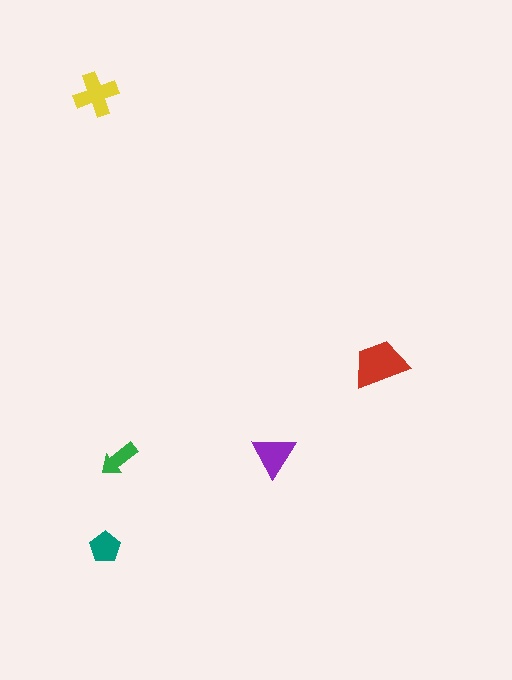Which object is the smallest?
The green arrow.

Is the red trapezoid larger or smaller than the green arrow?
Larger.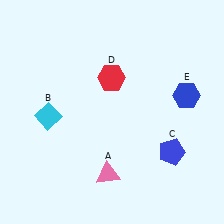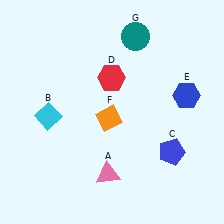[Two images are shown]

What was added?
An orange diamond (F), a teal circle (G) were added in Image 2.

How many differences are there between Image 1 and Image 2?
There are 2 differences between the two images.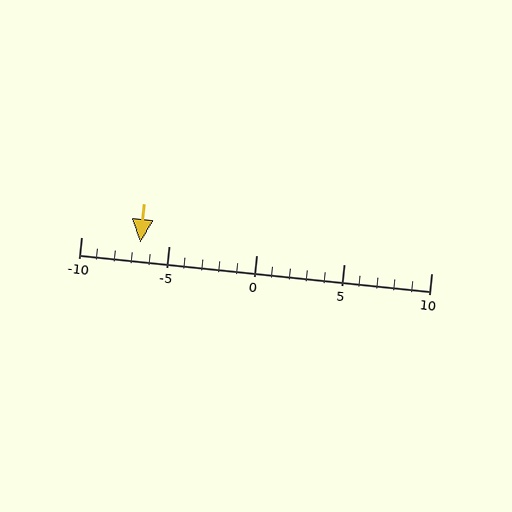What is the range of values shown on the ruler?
The ruler shows values from -10 to 10.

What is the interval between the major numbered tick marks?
The major tick marks are spaced 5 units apart.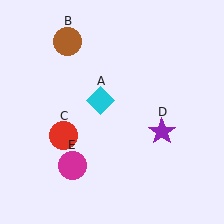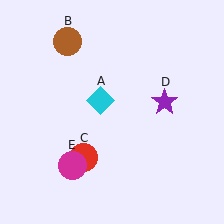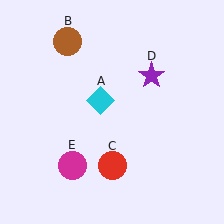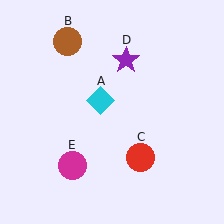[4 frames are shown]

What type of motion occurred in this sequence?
The red circle (object C), purple star (object D) rotated counterclockwise around the center of the scene.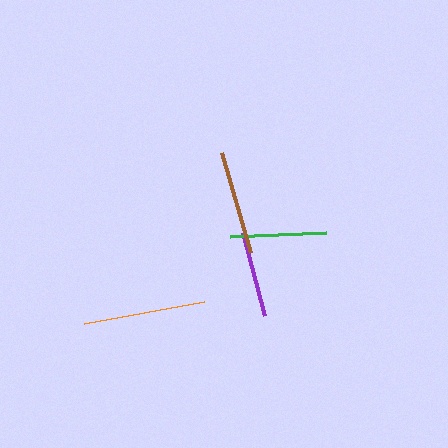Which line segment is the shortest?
The purple line is the shortest at approximately 87 pixels.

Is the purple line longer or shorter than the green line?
The green line is longer than the purple line.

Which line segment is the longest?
The orange line is the longest at approximately 122 pixels.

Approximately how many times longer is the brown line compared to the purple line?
The brown line is approximately 1.2 times the length of the purple line.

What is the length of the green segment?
The green segment is approximately 97 pixels long.